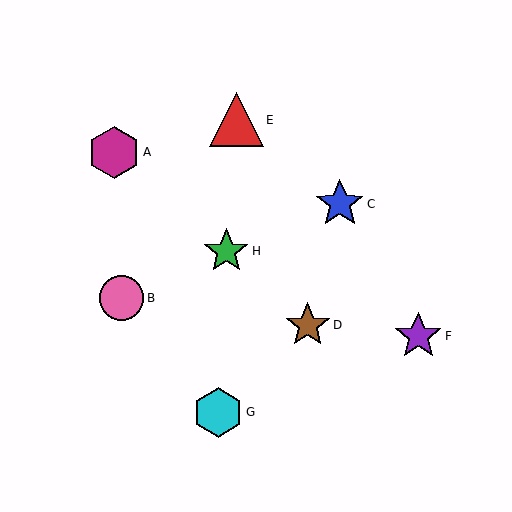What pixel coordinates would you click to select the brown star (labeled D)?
Click at (308, 325) to select the brown star D.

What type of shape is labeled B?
Shape B is a pink circle.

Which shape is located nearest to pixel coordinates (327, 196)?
The blue star (labeled C) at (340, 204) is nearest to that location.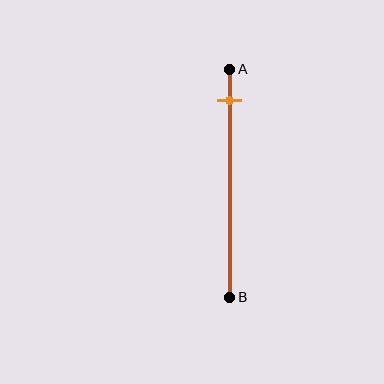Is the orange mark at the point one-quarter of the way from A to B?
No, the mark is at about 15% from A, not at the 25% one-quarter point.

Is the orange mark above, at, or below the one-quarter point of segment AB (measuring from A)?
The orange mark is above the one-quarter point of segment AB.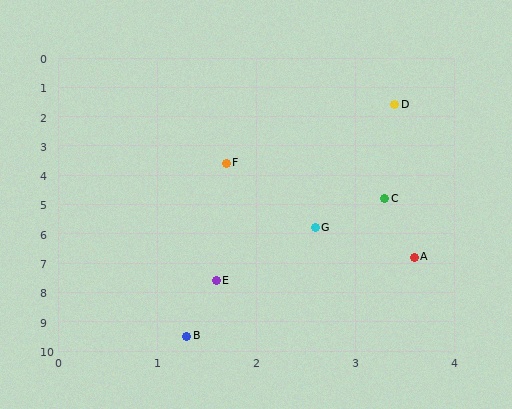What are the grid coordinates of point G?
Point G is at approximately (2.6, 5.8).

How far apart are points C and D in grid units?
Points C and D are about 3.2 grid units apart.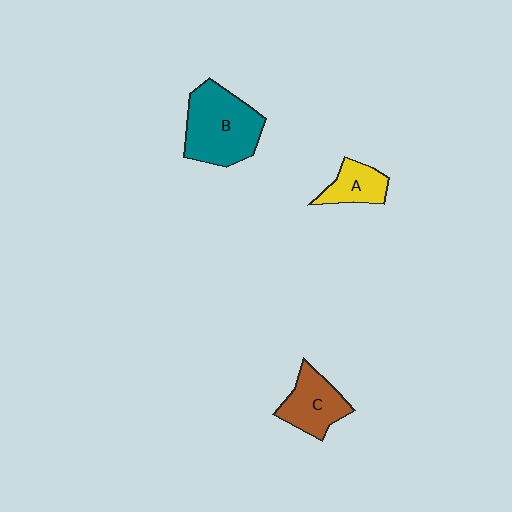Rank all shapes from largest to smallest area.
From largest to smallest: B (teal), C (brown), A (yellow).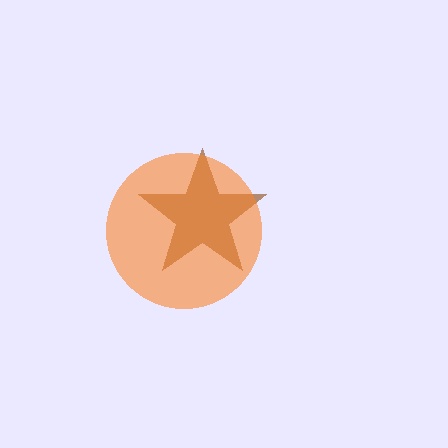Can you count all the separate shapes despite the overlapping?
Yes, there are 2 separate shapes.